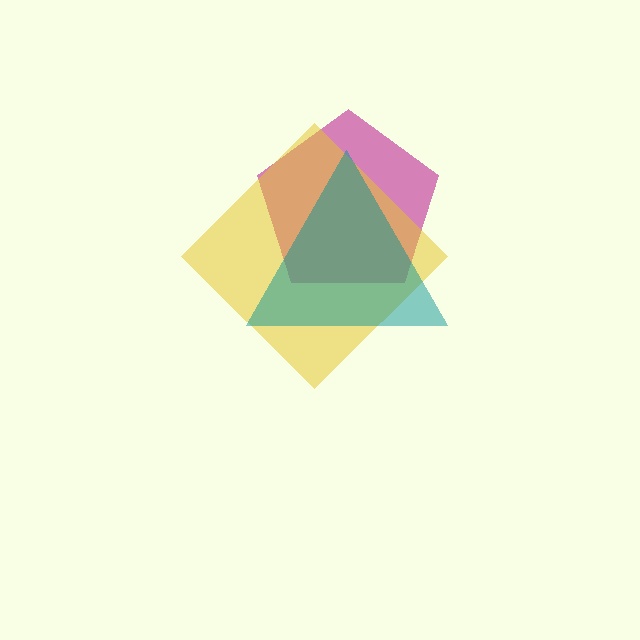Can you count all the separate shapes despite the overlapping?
Yes, there are 3 separate shapes.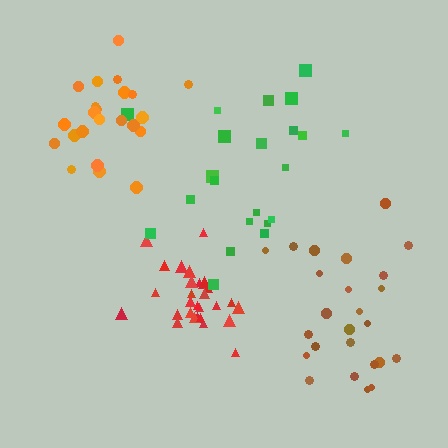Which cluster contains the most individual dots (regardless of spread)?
Red (28).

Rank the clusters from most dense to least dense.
red, orange, brown, green.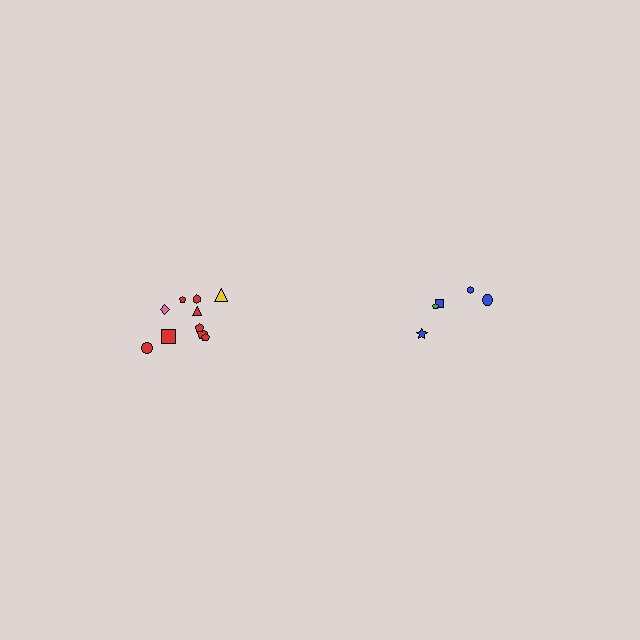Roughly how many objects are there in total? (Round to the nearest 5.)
Roughly 15 objects in total.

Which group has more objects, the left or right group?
The left group.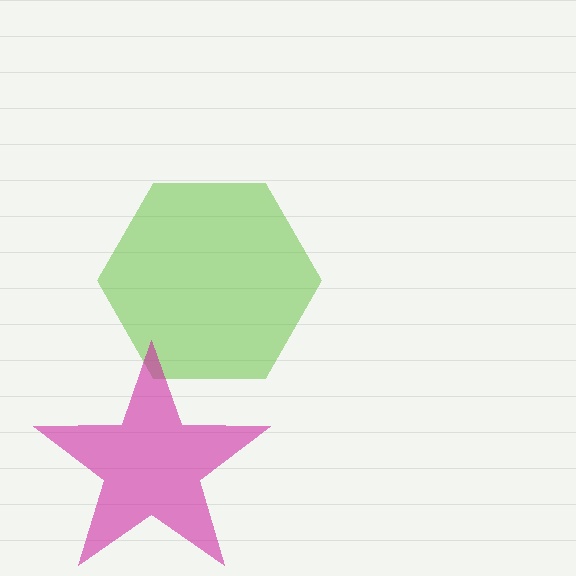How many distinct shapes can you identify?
There are 2 distinct shapes: a lime hexagon, a magenta star.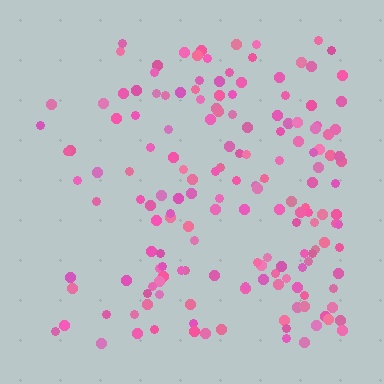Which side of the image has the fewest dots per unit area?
The left.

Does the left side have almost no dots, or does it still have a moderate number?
Still a moderate number, just noticeably fewer than the right.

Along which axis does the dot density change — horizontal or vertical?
Horizontal.